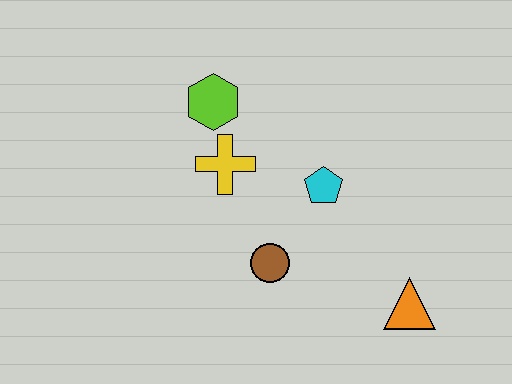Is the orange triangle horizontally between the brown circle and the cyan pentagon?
No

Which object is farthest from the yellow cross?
The orange triangle is farthest from the yellow cross.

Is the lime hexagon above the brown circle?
Yes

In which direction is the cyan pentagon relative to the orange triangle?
The cyan pentagon is above the orange triangle.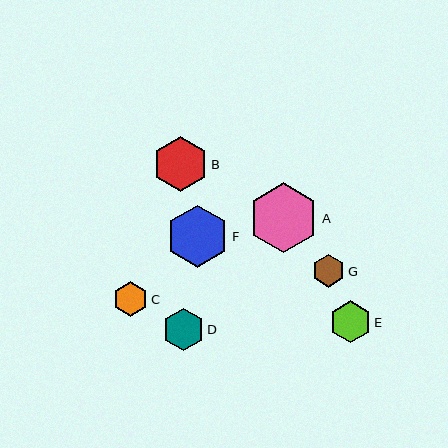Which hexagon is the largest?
Hexagon A is the largest with a size of approximately 70 pixels.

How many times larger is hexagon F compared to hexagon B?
Hexagon F is approximately 1.1 times the size of hexagon B.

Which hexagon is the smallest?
Hexagon G is the smallest with a size of approximately 33 pixels.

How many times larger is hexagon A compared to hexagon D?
Hexagon A is approximately 1.7 times the size of hexagon D.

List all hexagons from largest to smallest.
From largest to smallest: A, F, B, D, E, C, G.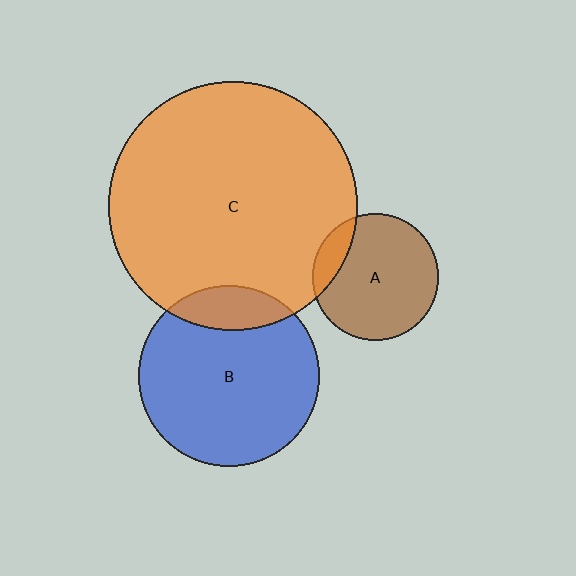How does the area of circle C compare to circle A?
Approximately 3.9 times.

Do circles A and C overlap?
Yes.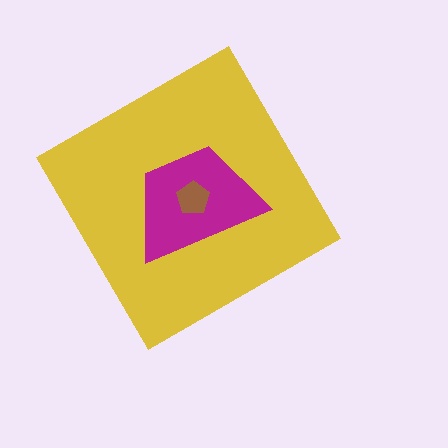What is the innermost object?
The brown pentagon.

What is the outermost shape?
The yellow diamond.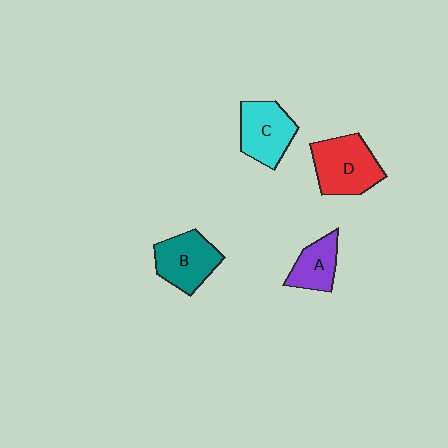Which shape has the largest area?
Shape D (red).